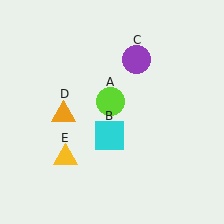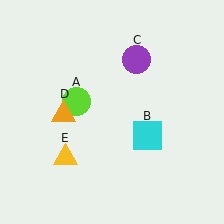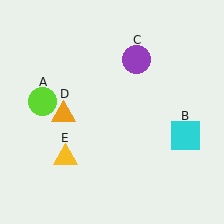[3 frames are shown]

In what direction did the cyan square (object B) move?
The cyan square (object B) moved right.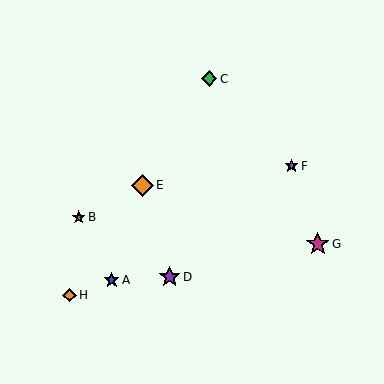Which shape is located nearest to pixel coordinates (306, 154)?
The purple star (labeled F) at (291, 166) is nearest to that location.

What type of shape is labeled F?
Shape F is a purple star.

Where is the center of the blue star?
The center of the blue star is at (112, 280).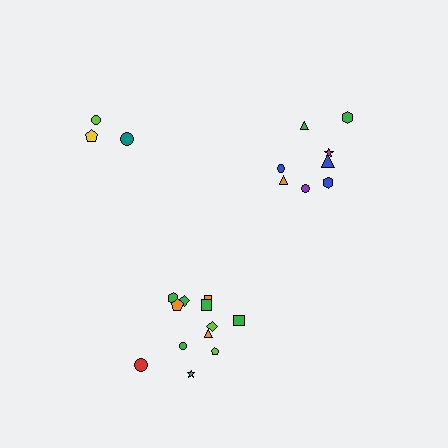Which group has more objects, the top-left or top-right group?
The top-right group.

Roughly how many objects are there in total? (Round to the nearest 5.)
Roughly 25 objects in total.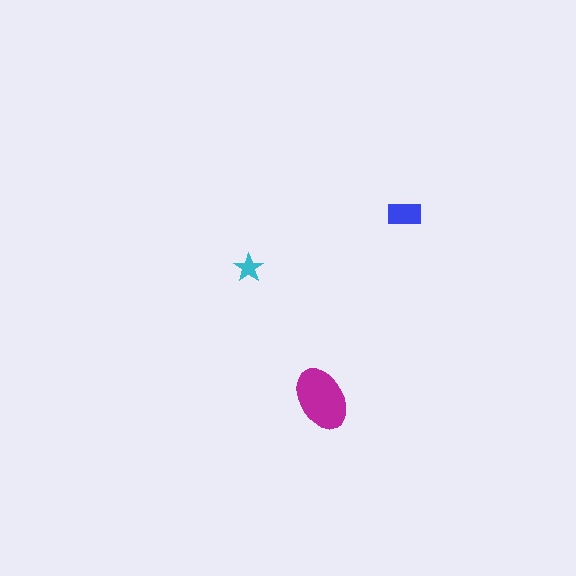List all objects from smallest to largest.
The cyan star, the blue rectangle, the magenta ellipse.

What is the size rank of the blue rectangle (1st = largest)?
2nd.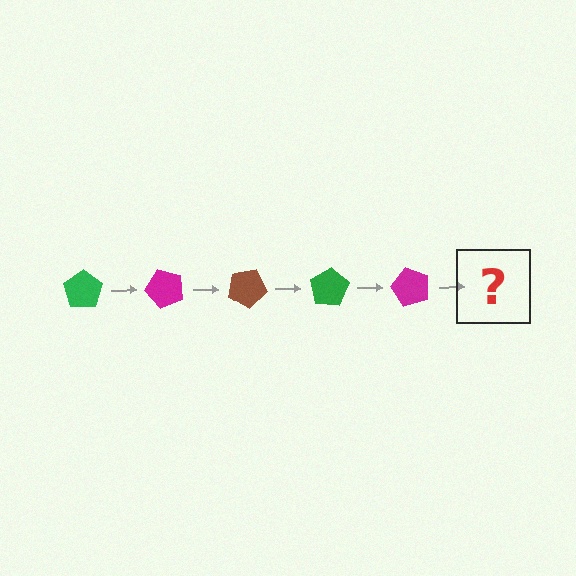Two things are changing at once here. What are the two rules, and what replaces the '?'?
The two rules are that it rotates 50 degrees each step and the color cycles through green, magenta, and brown. The '?' should be a brown pentagon, rotated 250 degrees from the start.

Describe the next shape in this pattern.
It should be a brown pentagon, rotated 250 degrees from the start.